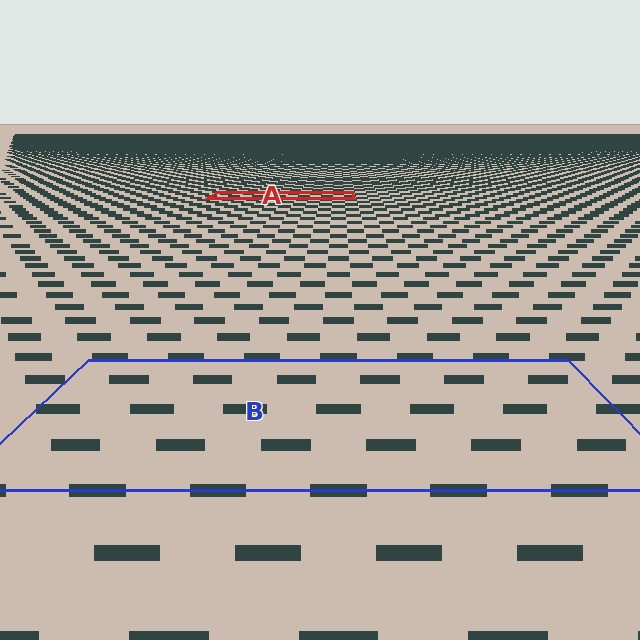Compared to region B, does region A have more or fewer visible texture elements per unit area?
Region A has more texture elements per unit area — they are packed more densely because it is farther away.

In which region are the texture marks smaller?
The texture marks are smaller in region A, because it is farther away.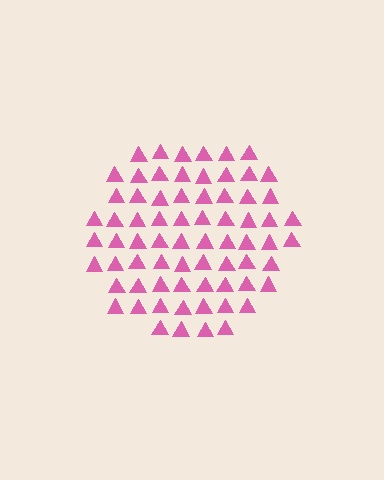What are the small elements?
The small elements are triangles.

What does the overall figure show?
The overall figure shows a circle.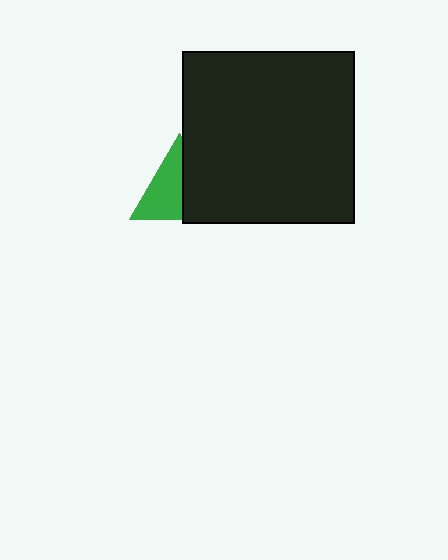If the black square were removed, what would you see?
You would see the complete green triangle.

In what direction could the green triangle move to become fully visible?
The green triangle could move left. That would shift it out from behind the black square entirely.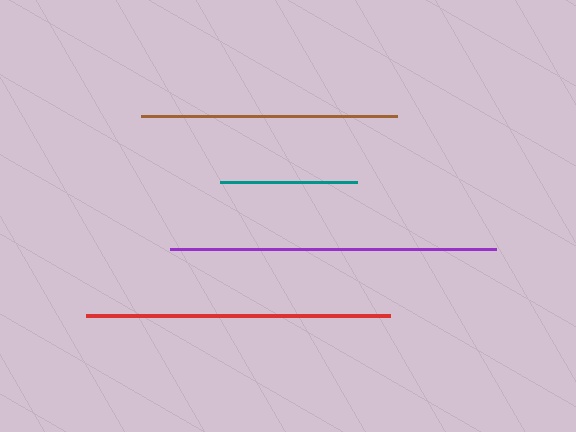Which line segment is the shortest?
The teal line is the shortest at approximately 137 pixels.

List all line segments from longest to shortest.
From longest to shortest: purple, red, brown, teal.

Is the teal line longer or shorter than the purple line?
The purple line is longer than the teal line.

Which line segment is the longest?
The purple line is the longest at approximately 326 pixels.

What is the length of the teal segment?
The teal segment is approximately 137 pixels long.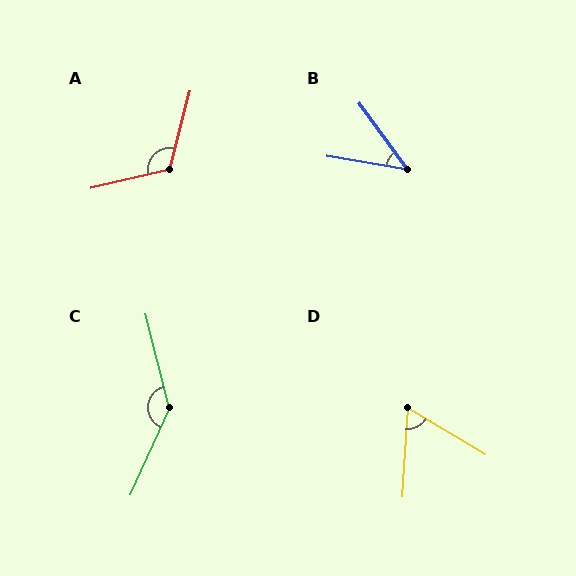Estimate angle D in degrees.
Approximately 63 degrees.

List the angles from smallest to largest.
B (45°), D (63°), A (118°), C (142°).